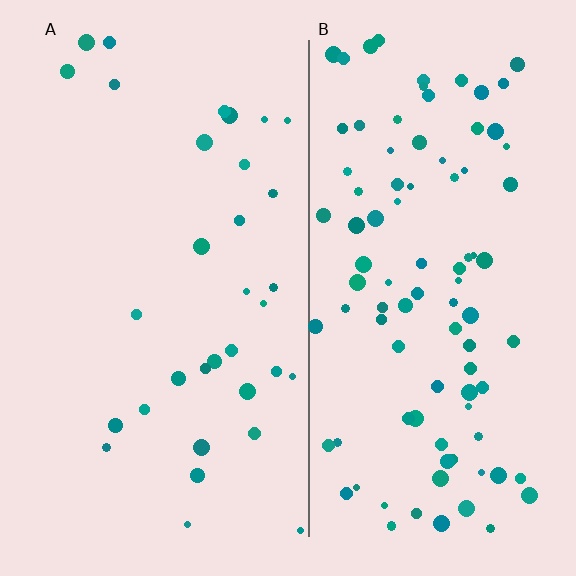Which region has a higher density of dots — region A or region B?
B (the right).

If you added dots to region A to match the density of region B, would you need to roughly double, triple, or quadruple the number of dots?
Approximately triple.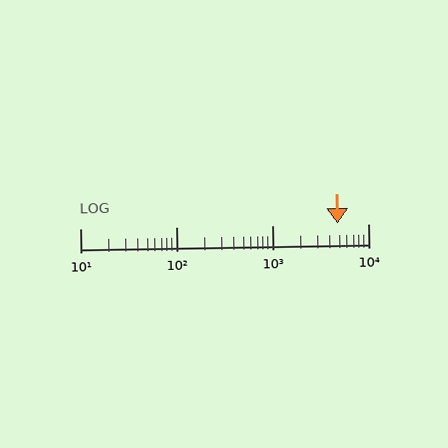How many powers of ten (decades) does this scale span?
The scale spans 3 decades, from 10 to 10000.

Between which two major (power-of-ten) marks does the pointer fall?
The pointer is between 1000 and 10000.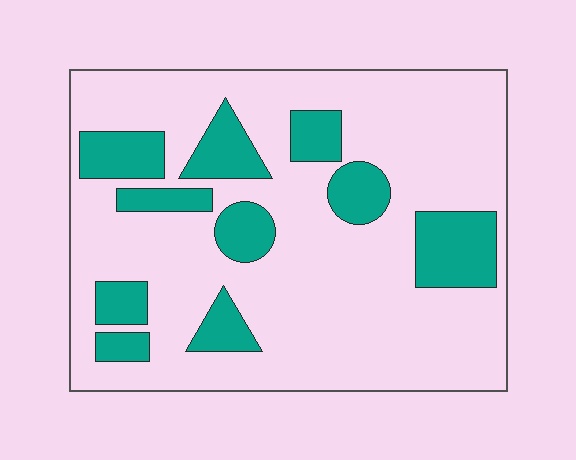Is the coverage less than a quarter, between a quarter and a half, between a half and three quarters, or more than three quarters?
Less than a quarter.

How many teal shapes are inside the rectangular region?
10.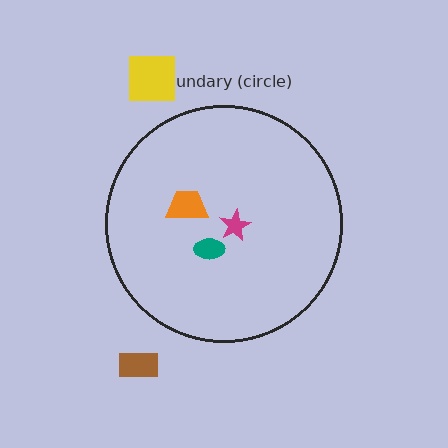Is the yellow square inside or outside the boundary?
Outside.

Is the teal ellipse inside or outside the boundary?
Inside.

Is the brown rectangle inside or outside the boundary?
Outside.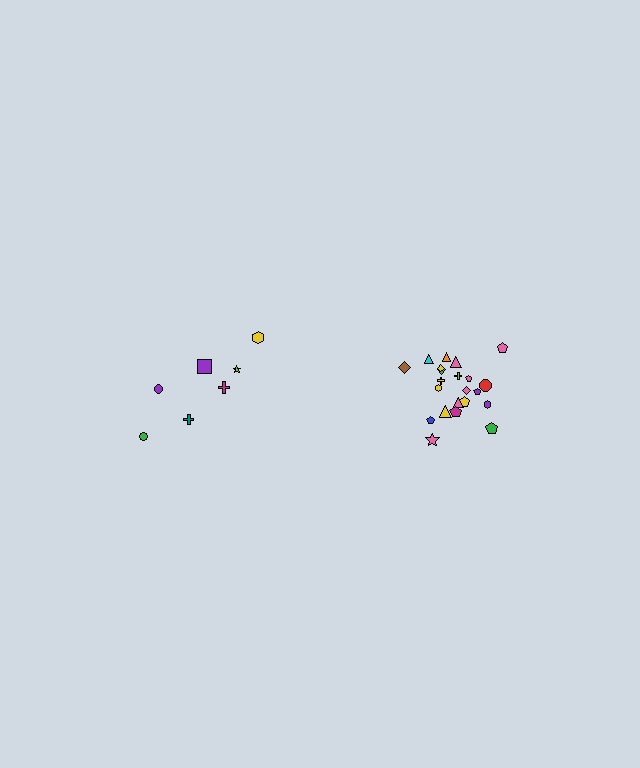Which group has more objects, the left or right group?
The right group.